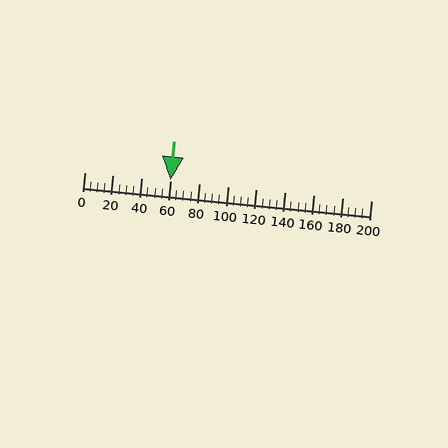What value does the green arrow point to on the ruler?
The green arrow points to approximately 60.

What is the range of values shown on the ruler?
The ruler shows values from 0 to 200.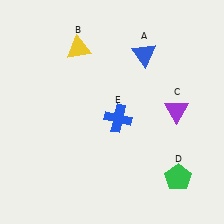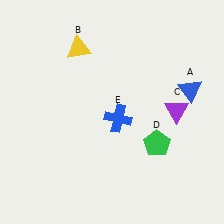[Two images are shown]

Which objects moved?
The objects that moved are: the blue triangle (A), the green pentagon (D).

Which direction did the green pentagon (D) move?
The green pentagon (D) moved up.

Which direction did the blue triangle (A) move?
The blue triangle (A) moved right.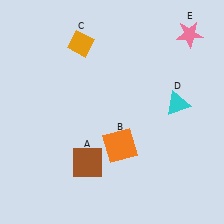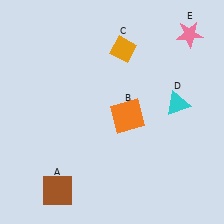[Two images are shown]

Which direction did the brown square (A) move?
The brown square (A) moved left.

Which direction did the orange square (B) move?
The orange square (B) moved up.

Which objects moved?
The objects that moved are: the brown square (A), the orange square (B), the orange diamond (C).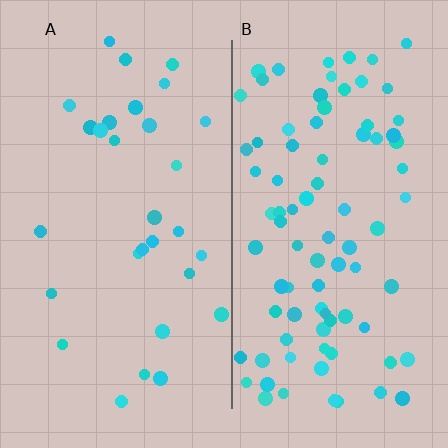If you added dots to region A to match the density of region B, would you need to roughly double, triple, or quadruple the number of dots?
Approximately triple.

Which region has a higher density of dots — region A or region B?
B (the right).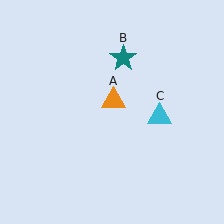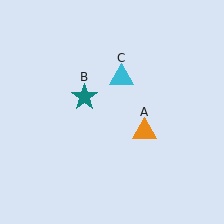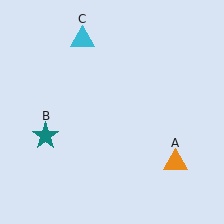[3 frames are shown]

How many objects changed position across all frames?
3 objects changed position: orange triangle (object A), teal star (object B), cyan triangle (object C).